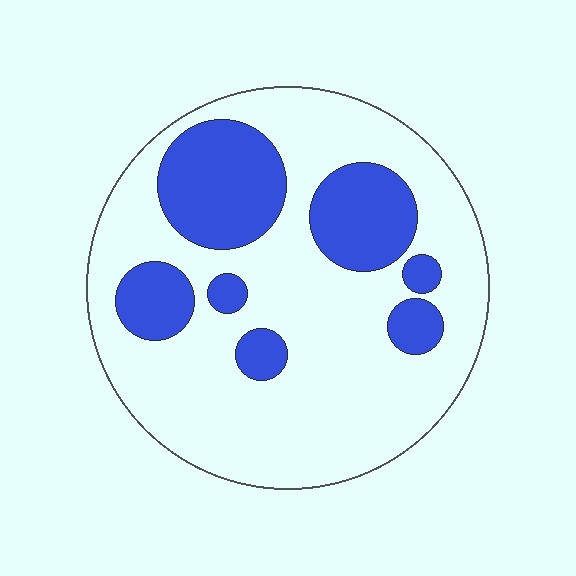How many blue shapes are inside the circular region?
7.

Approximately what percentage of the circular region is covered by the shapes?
Approximately 25%.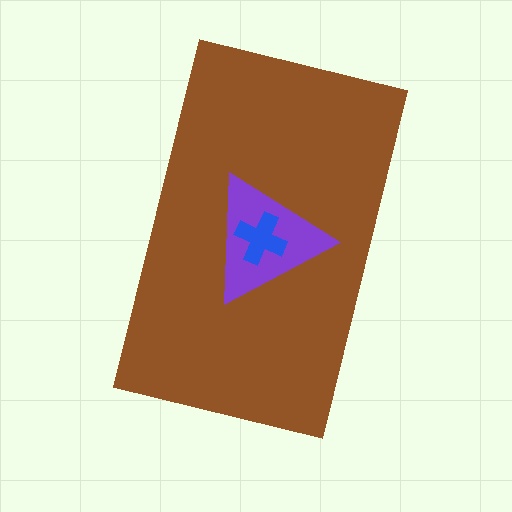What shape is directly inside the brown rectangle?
The purple triangle.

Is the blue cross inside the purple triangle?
Yes.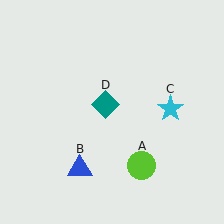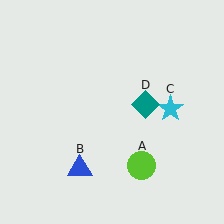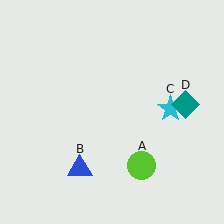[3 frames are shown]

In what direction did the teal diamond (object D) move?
The teal diamond (object D) moved right.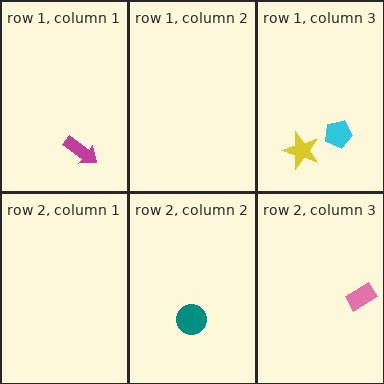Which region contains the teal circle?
The row 2, column 2 region.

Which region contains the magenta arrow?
The row 1, column 1 region.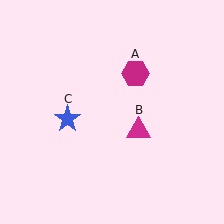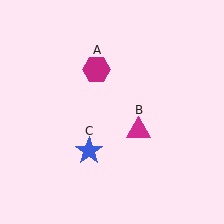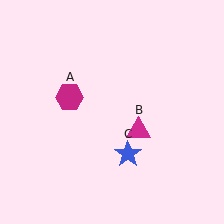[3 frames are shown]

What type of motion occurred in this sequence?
The magenta hexagon (object A), blue star (object C) rotated counterclockwise around the center of the scene.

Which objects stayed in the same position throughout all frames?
Magenta triangle (object B) remained stationary.